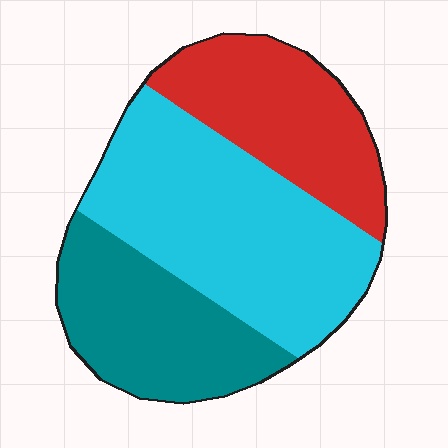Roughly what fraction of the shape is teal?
Teal takes up about one quarter (1/4) of the shape.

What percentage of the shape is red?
Red covers 27% of the shape.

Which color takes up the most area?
Cyan, at roughly 45%.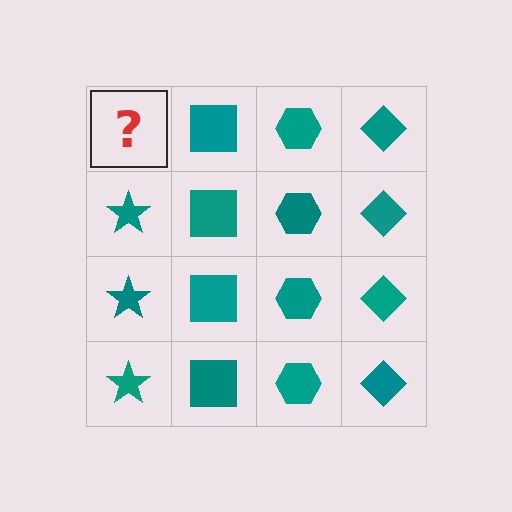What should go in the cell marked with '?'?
The missing cell should contain a teal star.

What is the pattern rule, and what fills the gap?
The rule is that each column has a consistent shape. The gap should be filled with a teal star.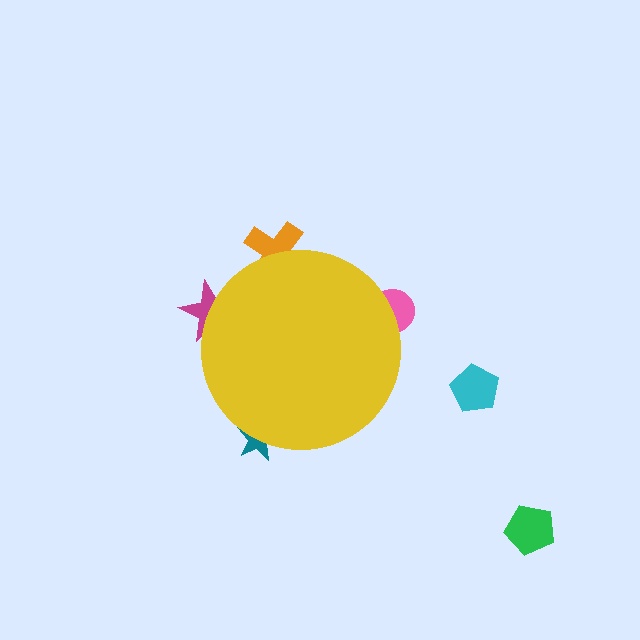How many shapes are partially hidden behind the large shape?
4 shapes are partially hidden.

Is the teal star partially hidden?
Yes, the teal star is partially hidden behind the yellow circle.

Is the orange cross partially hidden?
Yes, the orange cross is partially hidden behind the yellow circle.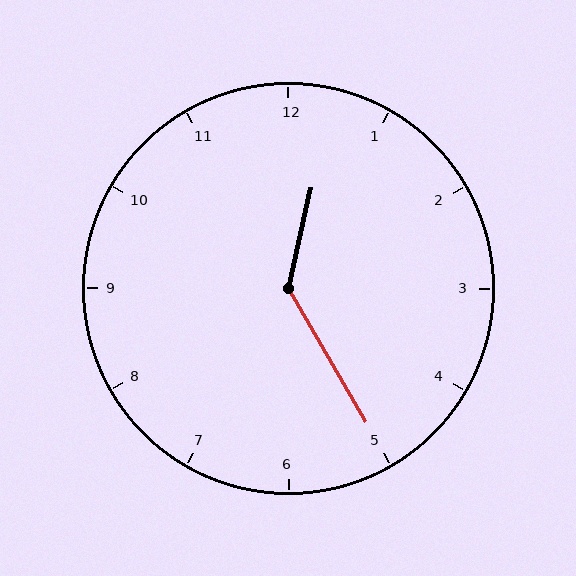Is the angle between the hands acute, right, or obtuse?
It is obtuse.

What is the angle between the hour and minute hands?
Approximately 138 degrees.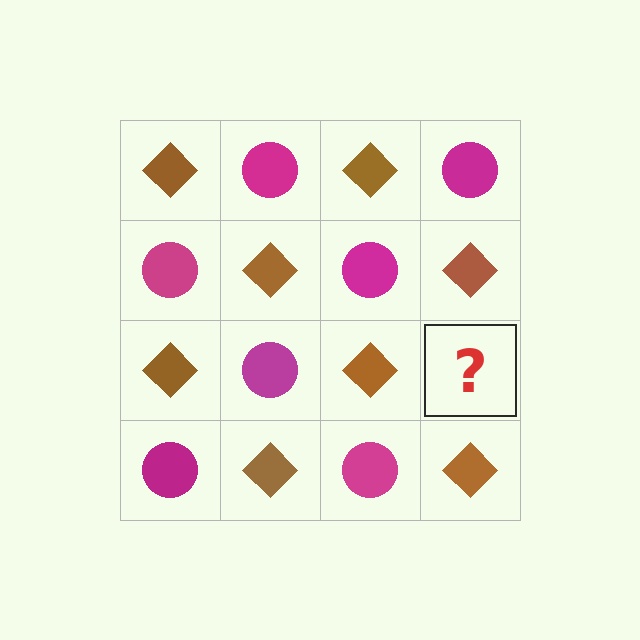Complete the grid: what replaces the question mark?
The question mark should be replaced with a magenta circle.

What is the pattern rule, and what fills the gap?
The rule is that it alternates brown diamond and magenta circle in a checkerboard pattern. The gap should be filled with a magenta circle.